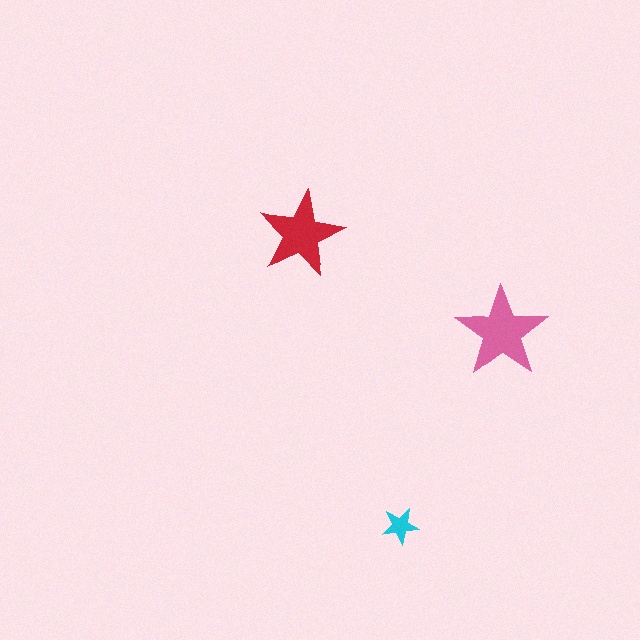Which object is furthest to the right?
The pink star is rightmost.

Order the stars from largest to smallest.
the pink one, the red one, the cyan one.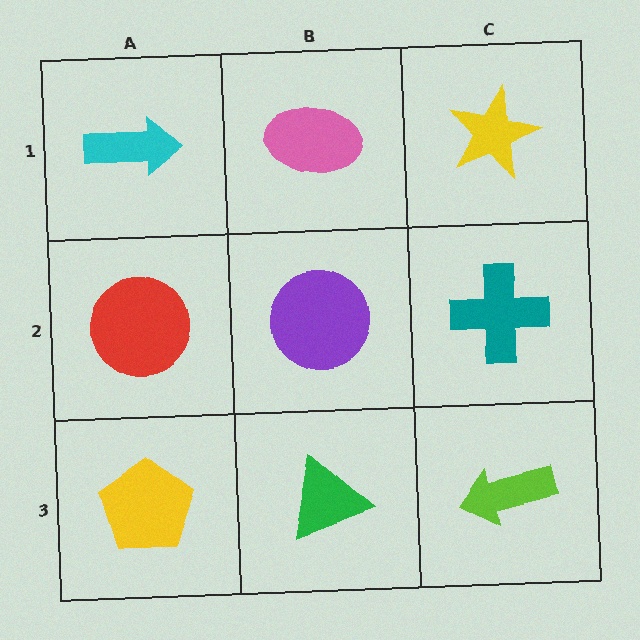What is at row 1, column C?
A yellow star.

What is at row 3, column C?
A lime arrow.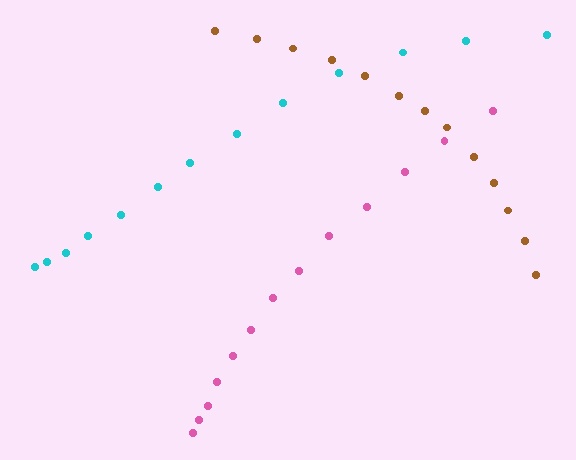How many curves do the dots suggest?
There are 3 distinct paths.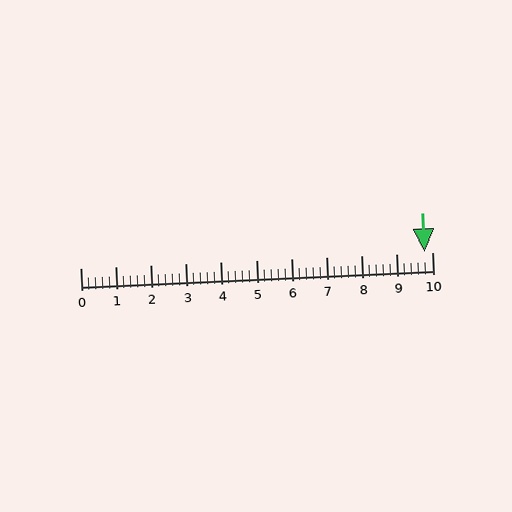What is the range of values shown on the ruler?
The ruler shows values from 0 to 10.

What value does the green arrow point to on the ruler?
The green arrow points to approximately 9.8.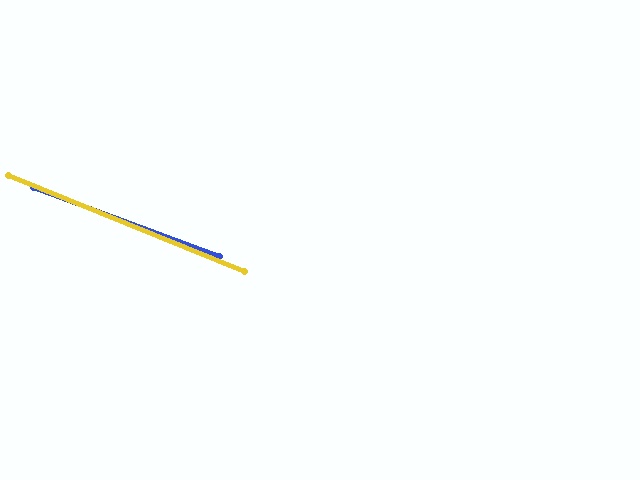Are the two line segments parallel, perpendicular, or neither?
Parallel — their directions differ by only 1.9°.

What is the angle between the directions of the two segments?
Approximately 2 degrees.